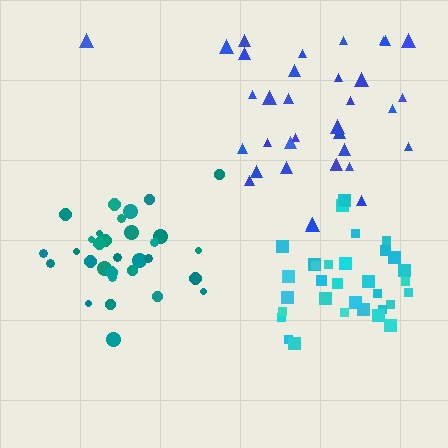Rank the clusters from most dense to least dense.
cyan, teal, blue.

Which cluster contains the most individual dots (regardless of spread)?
Blue (35).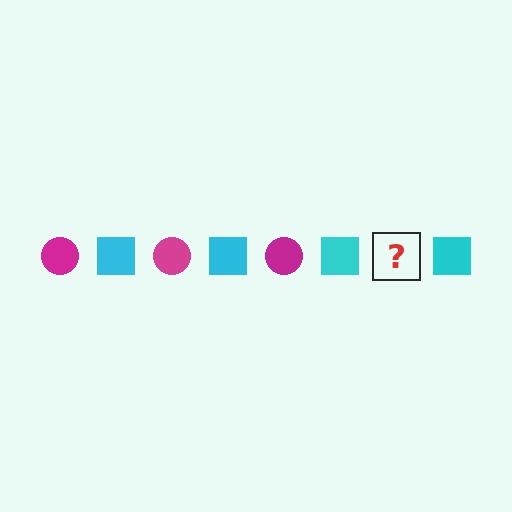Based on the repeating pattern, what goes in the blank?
The blank should be a magenta circle.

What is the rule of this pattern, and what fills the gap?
The rule is that the pattern alternates between magenta circle and cyan square. The gap should be filled with a magenta circle.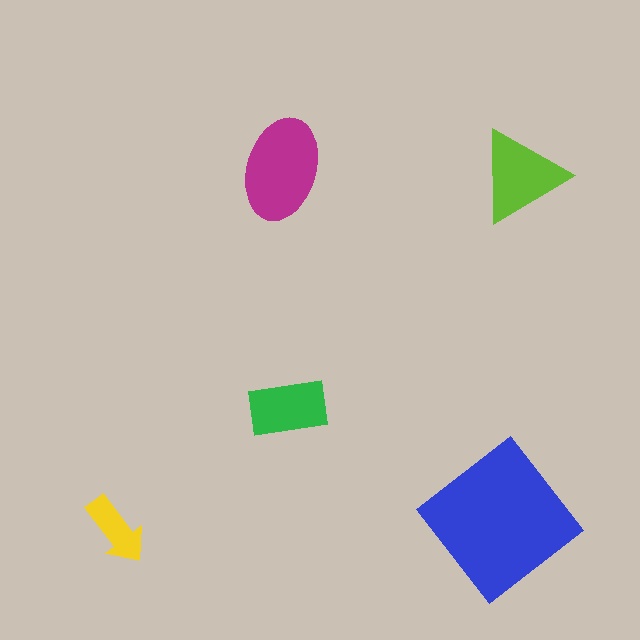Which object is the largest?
The blue diamond.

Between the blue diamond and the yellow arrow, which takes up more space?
The blue diamond.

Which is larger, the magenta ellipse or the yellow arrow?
The magenta ellipse.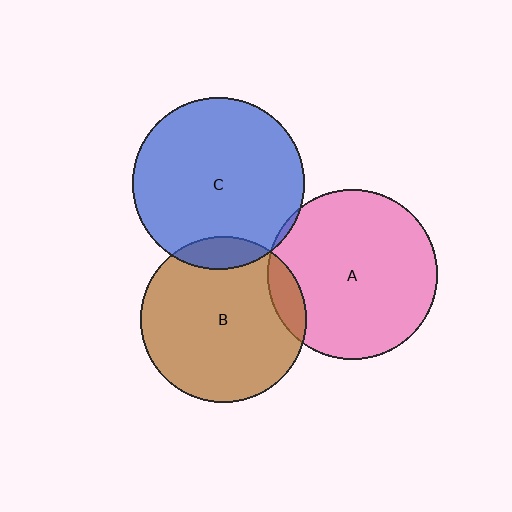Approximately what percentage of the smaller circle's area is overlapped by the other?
Approximately 5%.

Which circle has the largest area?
Circle C (blue).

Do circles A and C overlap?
Yes.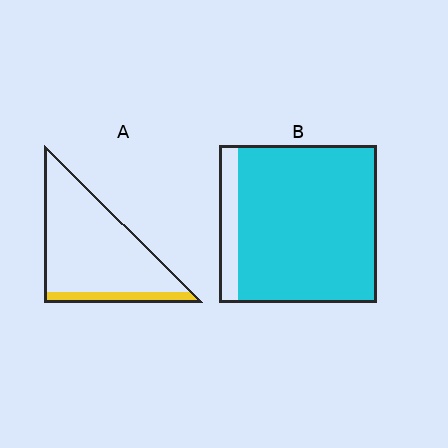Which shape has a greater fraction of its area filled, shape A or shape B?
Shape B.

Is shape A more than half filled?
No.